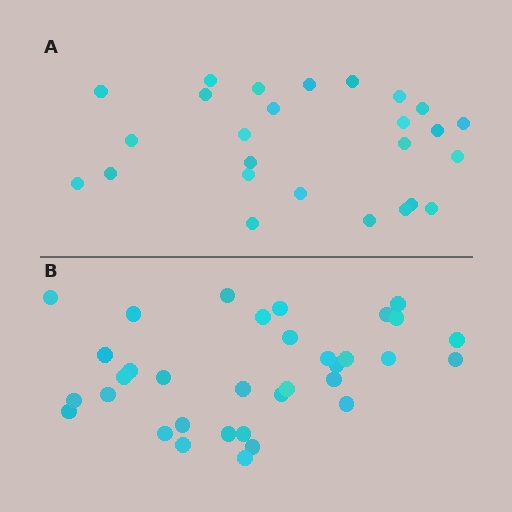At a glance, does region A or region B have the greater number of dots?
Region B (the bottom region) has more dots.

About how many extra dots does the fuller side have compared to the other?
Region B has roughly 8 or so more dots than region A.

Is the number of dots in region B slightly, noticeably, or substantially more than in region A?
Region B has noticeably more, but not dramatically so. The ratio is roughly 1.3 to 1.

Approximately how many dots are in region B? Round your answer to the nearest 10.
About 30 dots. (The exact count is 34, which rounds to 30.)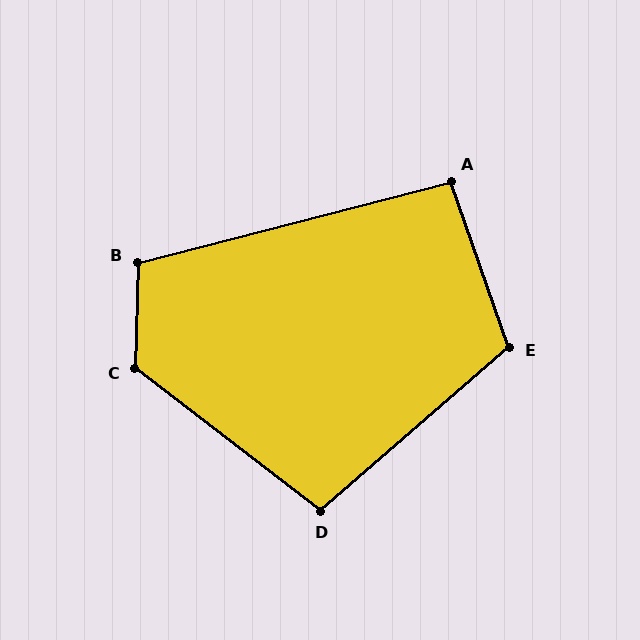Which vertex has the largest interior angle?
C, at approximately 126 degrees.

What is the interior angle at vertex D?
Approximately 102 degrees (obtuse).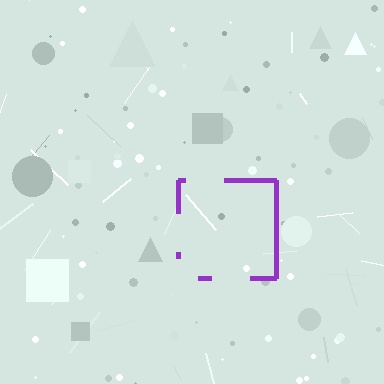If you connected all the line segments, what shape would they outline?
They would outline a square.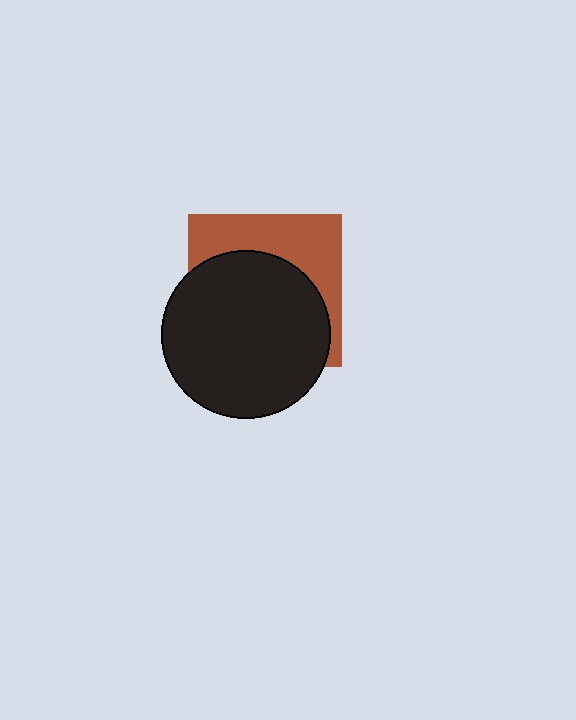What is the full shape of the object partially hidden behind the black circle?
The partially hidden object is a brown square.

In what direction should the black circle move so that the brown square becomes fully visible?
The black circle should move down. That is the shortest direction to clear the overlap and leave the brown square fully visible.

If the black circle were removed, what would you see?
You would see the complete brown square.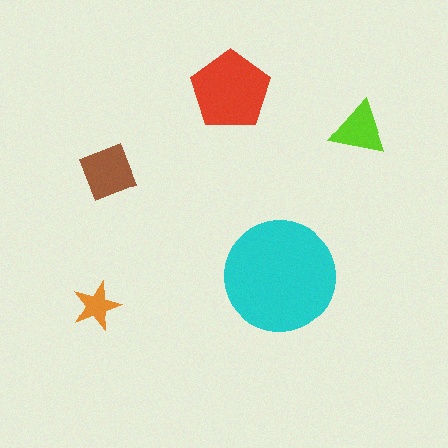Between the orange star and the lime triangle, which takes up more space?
The lime triangle.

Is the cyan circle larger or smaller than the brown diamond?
Larger.